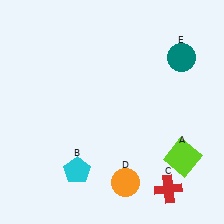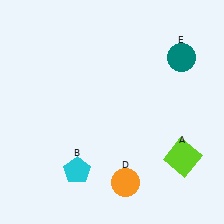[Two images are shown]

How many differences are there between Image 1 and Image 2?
There is 1 difference between the two images.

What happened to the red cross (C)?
The red cross (C) was removed in Image 2. It was in the bottom-right area of Image 1.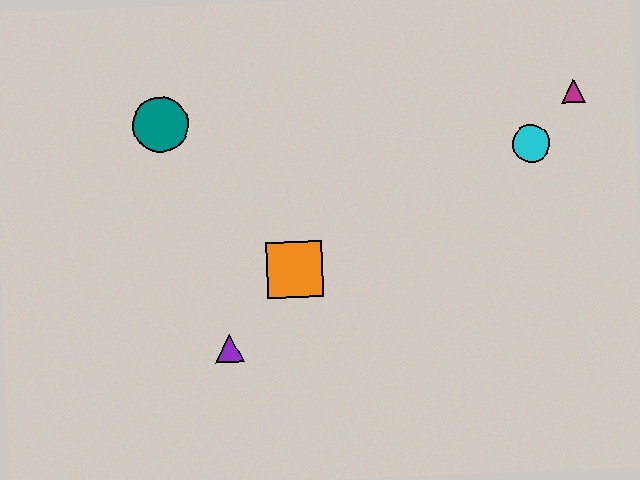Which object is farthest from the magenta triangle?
The purple triangle is farthest from the magenta triangle.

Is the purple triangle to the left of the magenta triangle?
Yes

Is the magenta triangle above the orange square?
Yes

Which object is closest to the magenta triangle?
The cyan circle is closest to the magenta triangle.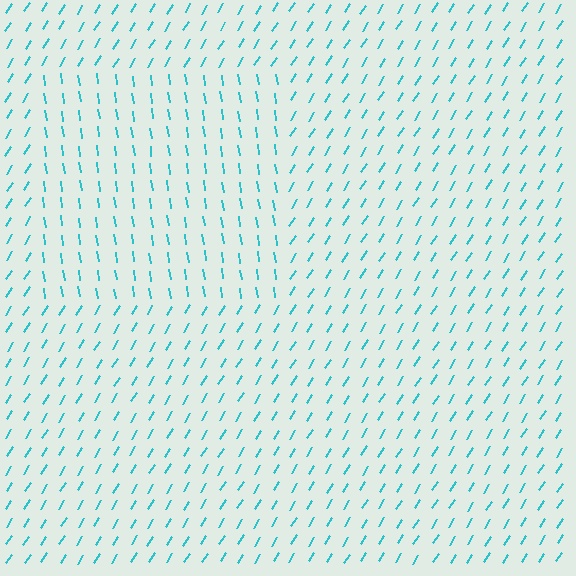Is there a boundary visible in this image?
Yes, there is a texture boundary formed by a change in line orientation.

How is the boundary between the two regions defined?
The boundary is defined purely by a change in line orientation (approximately 40 degrees difference). All lines are the same color and thickness.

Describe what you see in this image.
The image is filled with small cyan line segments. A rectangle region in the image has lines oriented differently from the surrounding lines, creating a visible texture boundary.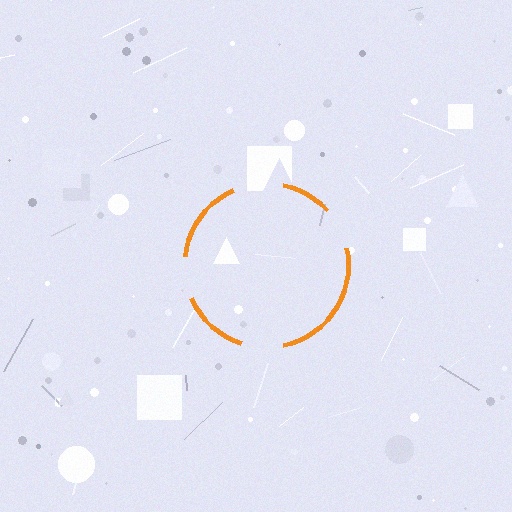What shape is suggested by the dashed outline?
The dashed outline suggests a circle.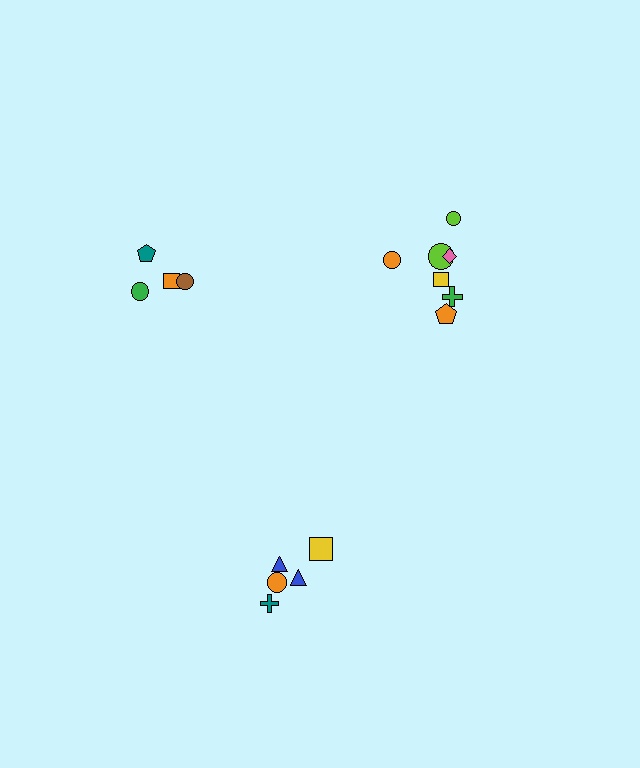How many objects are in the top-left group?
There are 4 objects.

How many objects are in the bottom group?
There are 5 objects.